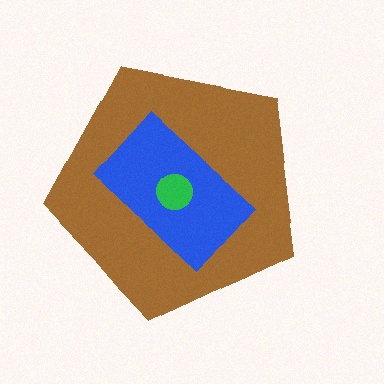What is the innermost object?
The green circle.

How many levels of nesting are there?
3.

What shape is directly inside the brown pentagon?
The blue rectangle.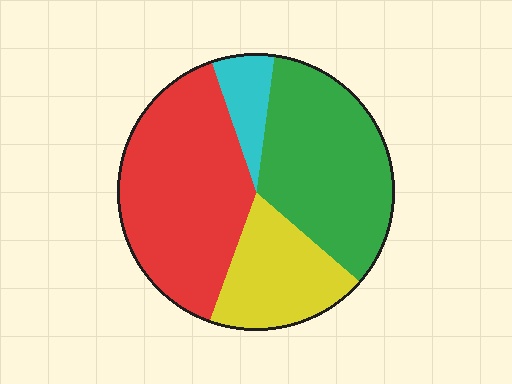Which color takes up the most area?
Red, at roughly 40%.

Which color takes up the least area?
Cyan, at roughly 5%.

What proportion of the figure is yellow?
Yellow takes up between a sixth and a third of the figure.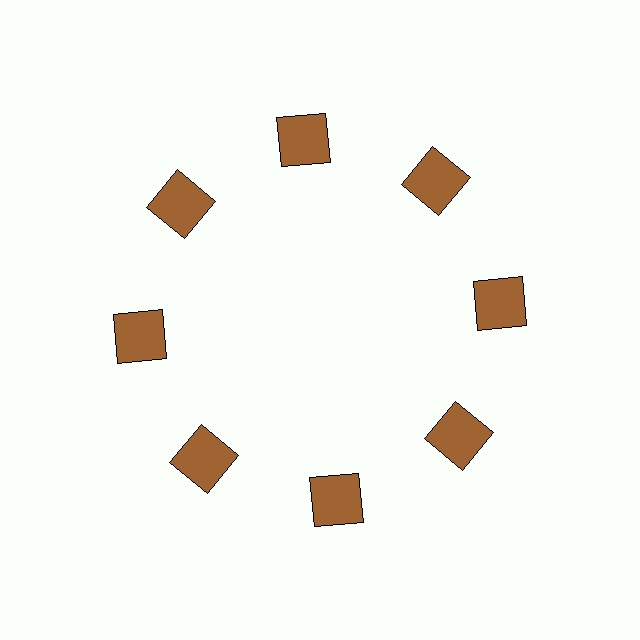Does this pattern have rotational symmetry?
Yes, this pattern has 8-fold rotational symmetry. It looks the same after rotating 45 degrees around the center.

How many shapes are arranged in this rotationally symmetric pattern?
There are 8 shapes, arranged in 8 groups of 1.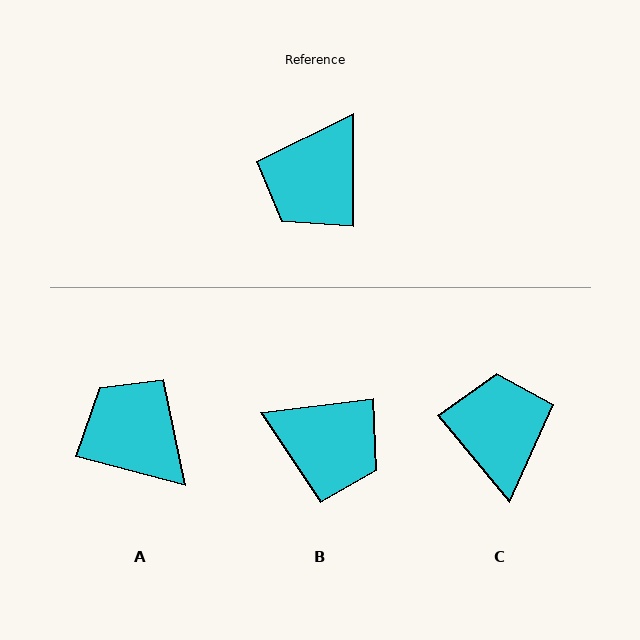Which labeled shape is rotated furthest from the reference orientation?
C, about 141 degrees away.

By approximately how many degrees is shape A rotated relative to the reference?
Approximately 105 degrees clockwise.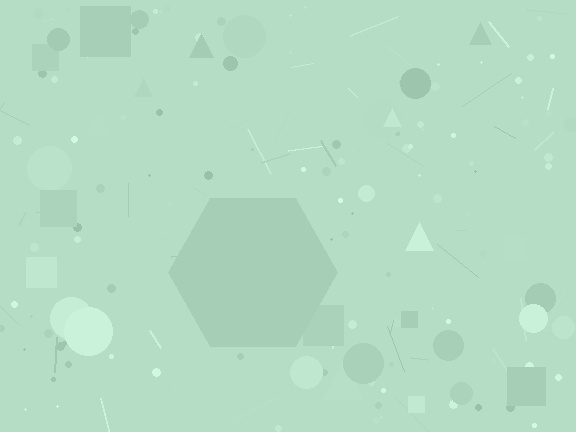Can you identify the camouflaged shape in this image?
The camouflaged shape is a hexagon.